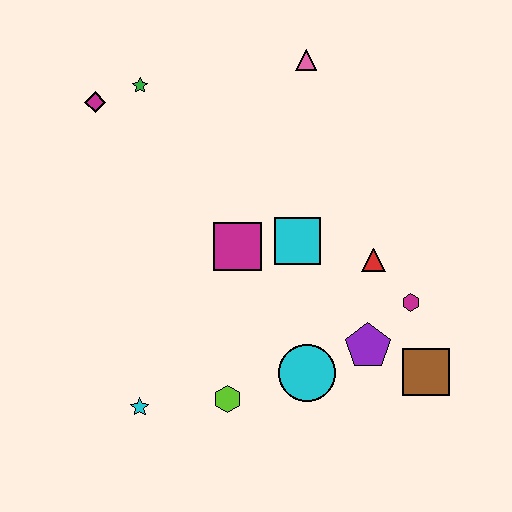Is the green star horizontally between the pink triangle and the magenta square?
No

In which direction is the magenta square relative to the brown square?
The magenta square is to the left of the brown square.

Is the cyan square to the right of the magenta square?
Yes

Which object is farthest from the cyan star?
The pink triangle is farthest from the cyan star.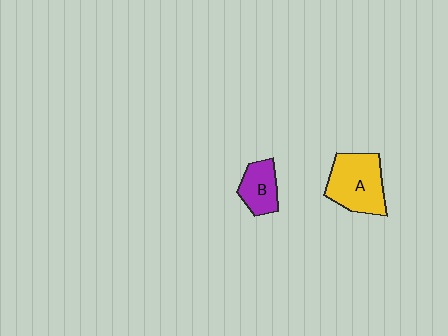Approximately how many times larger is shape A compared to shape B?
Approximately 1.7 times.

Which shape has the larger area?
Shape A (yellow).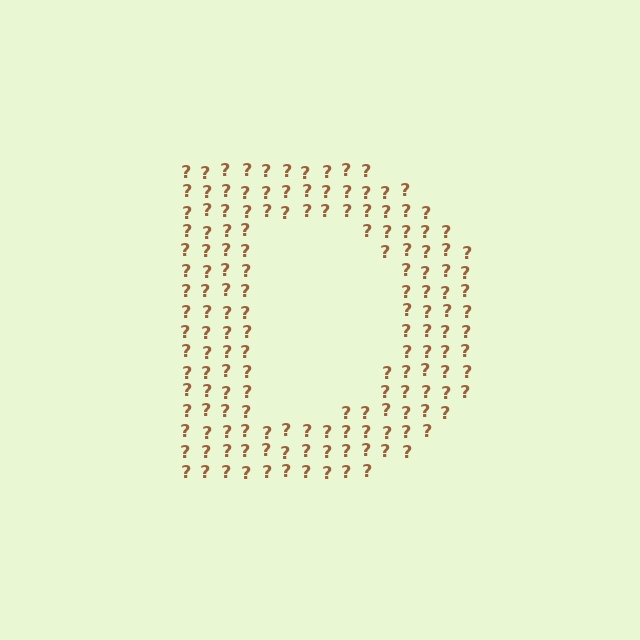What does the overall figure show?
The overall figure shows the letter D.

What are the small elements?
The small elements are question marks.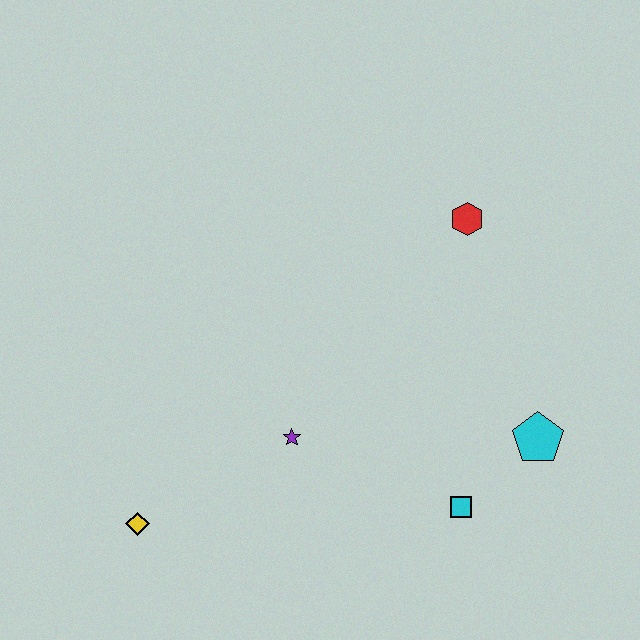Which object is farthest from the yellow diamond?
The red hexagon is farthest from the yellow diamond.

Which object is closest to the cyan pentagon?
The cyan square is closest to the cyan pentagon.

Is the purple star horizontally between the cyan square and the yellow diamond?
Yes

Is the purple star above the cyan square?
Yes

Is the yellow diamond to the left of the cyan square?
Yes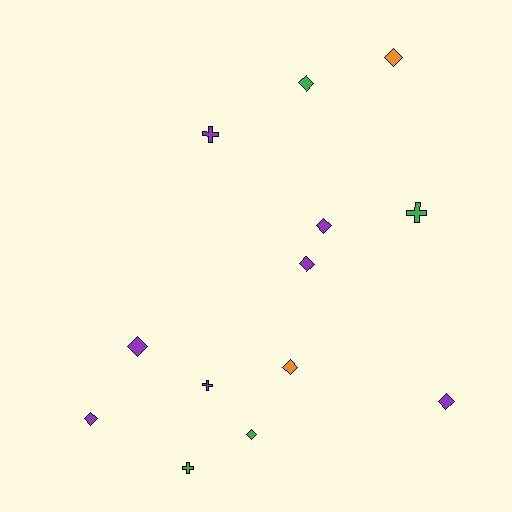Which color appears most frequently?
Purple, with 7 objects.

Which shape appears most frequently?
Diamond, with 9 objects.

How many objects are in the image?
There are 13 objects.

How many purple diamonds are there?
There are 5 purple diamonds.